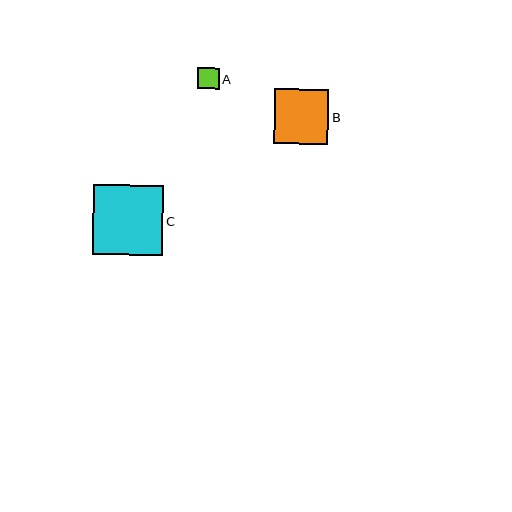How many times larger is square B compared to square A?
Square B is approximately 2.6 times the size of square A.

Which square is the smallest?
Square A is the smallest with a size of approximately 21 pixels.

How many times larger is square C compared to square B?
Square C is approximately 1.3 times the size of square B.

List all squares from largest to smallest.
From largest to smallest: C, B, A.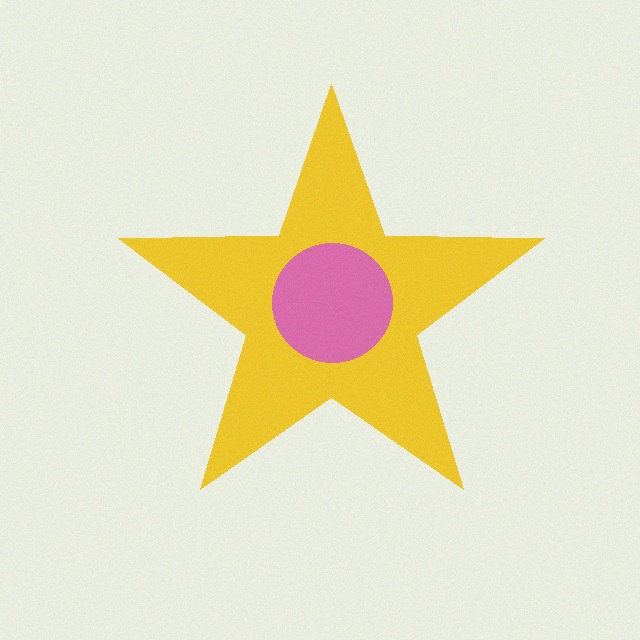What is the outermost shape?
The yellow star.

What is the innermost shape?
The pink circle.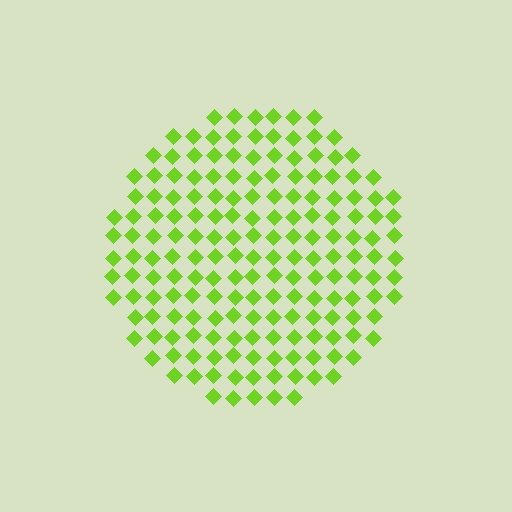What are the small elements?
The small elements are diamonds.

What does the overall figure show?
The overall figure shows a circle.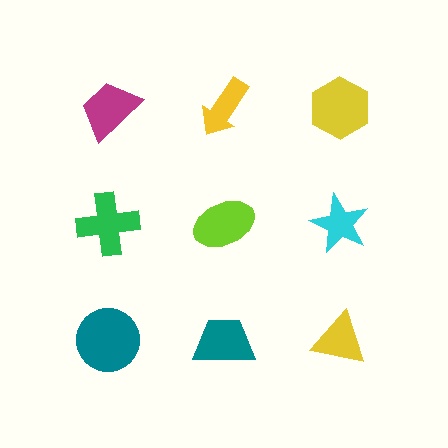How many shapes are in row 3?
3 shapes.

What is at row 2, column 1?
A green cross.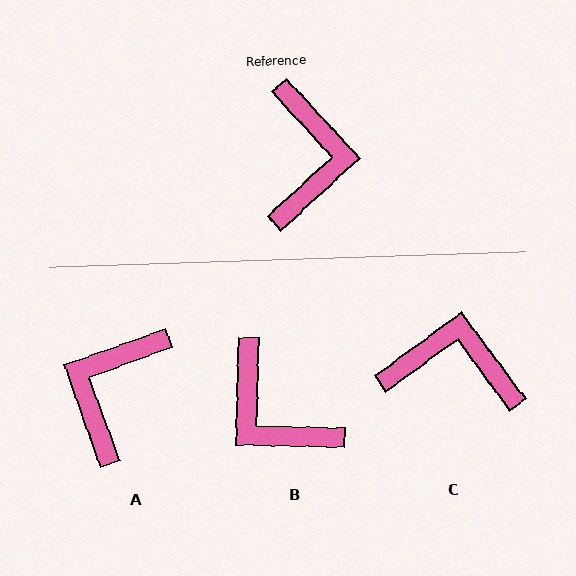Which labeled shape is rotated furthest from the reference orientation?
A, about 157 degrees away.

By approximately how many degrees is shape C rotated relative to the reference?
Approximately 83 degrees counter-clockwise.